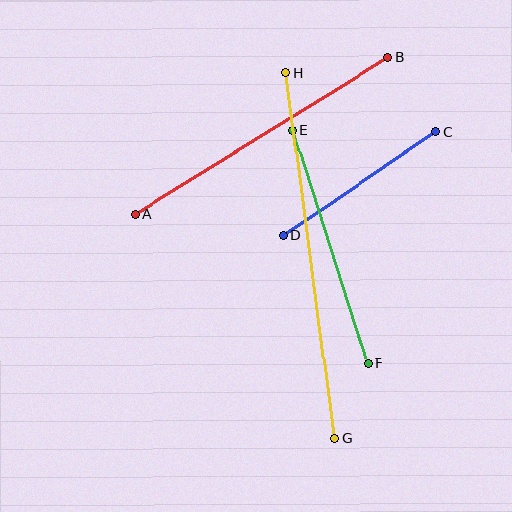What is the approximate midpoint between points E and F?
The midpoint is at approximately (330, 247) pixels.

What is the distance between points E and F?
The distance is approximately 246 pixels.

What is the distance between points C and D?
The distance is approximately 185 pixels.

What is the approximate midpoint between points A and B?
The midpoint is at approximately (262, 136) pixels.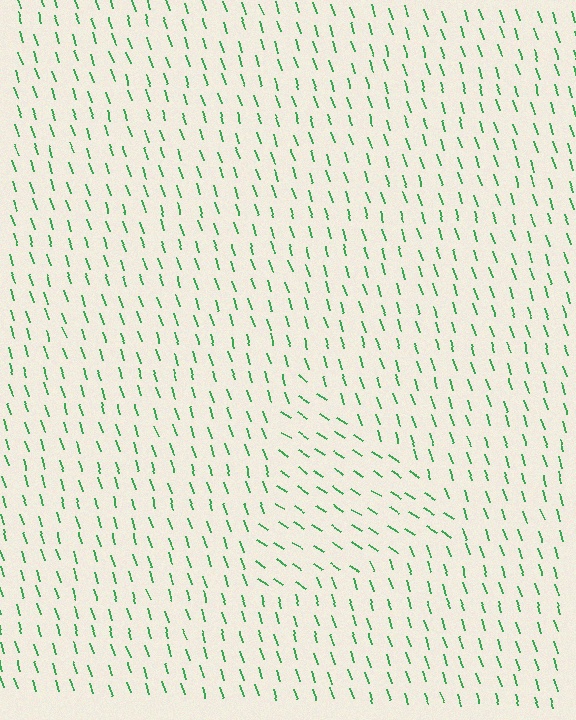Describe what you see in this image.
The image is filled with small green line segments. A triangle region in the image has lines oriented differently from the surrounding lines, creating a visible texture boundary.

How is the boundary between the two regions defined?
The boundary is defined purely by a change in line orientation (approximately 39 degrees difference). All lines are the same color and thickness.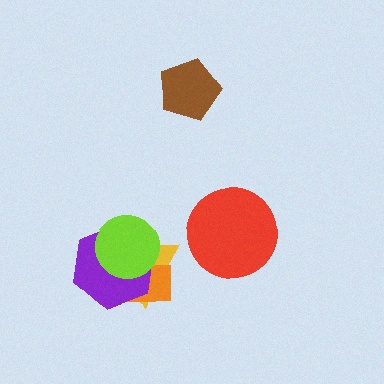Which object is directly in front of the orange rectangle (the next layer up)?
The purple hexagon is directly in front of the orange rectangle.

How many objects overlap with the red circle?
0 objects overlap with the red circle.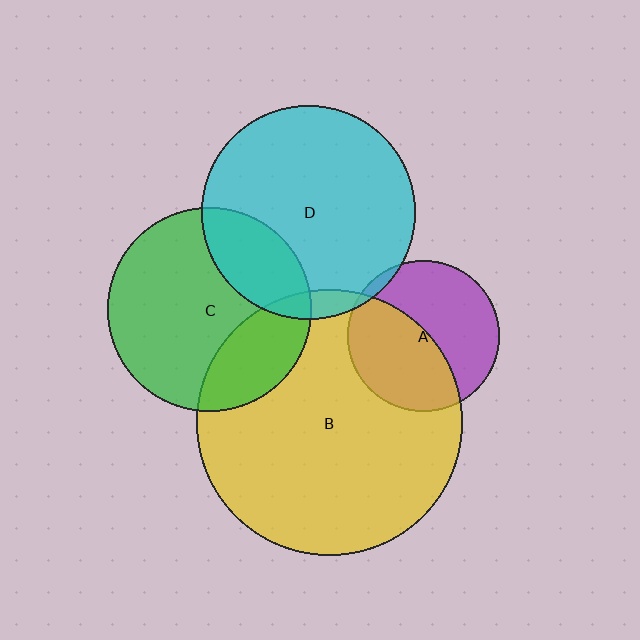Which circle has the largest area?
Circle B (yellow).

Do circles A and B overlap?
Yes.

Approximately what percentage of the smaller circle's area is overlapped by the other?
Approximately 50%.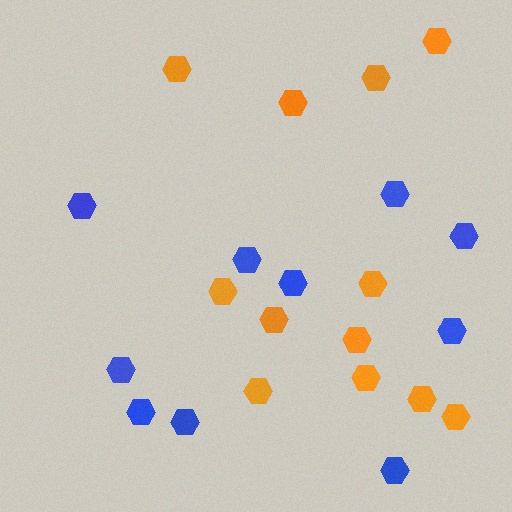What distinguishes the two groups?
There are 2 groups: one group of orange hexagons (12) and one group of blue hexagons (10).